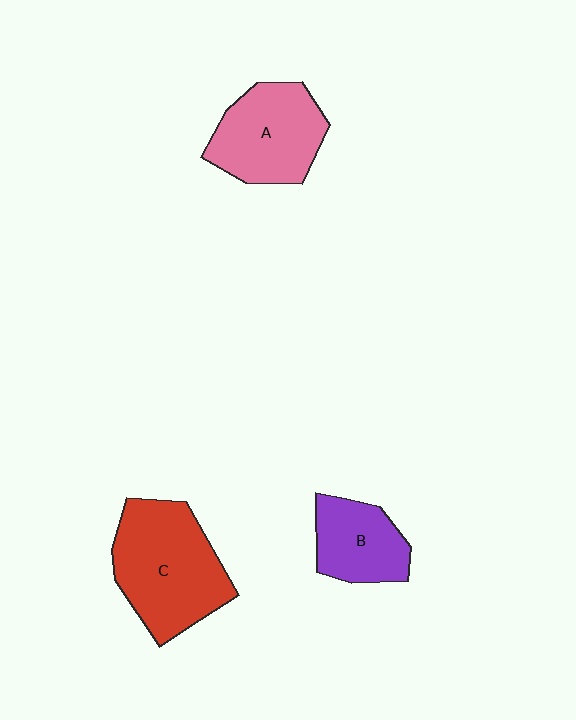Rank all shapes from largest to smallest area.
From largest to smallest: C (red), A (pink), B (purple).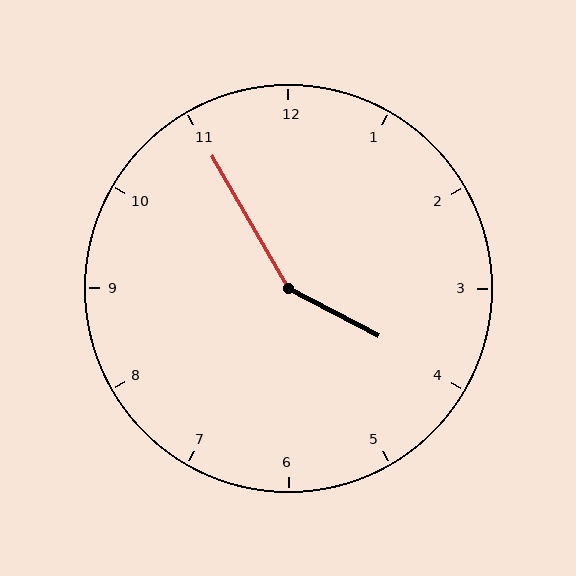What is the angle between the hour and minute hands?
Approximately 148 degrees.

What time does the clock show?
3:55.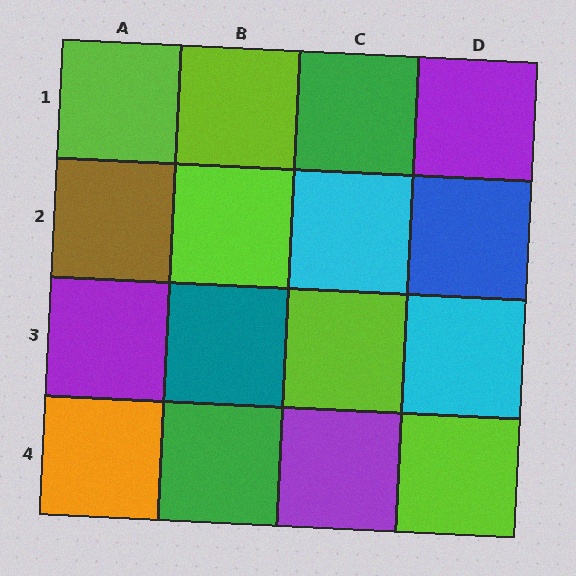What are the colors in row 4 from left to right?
Orange, green, purple, lime.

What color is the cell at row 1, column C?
Green.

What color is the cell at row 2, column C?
Cyan.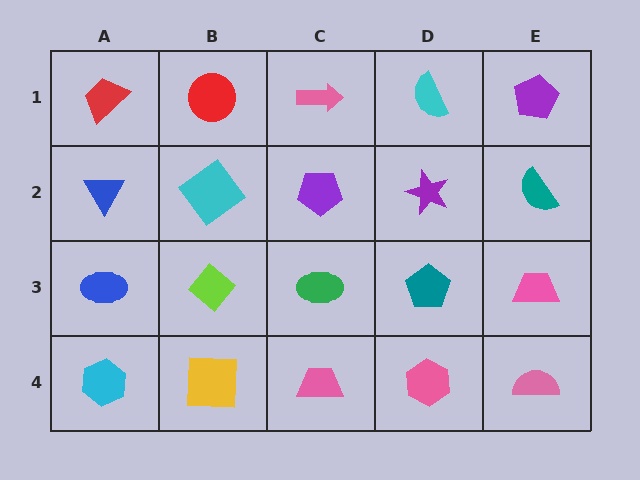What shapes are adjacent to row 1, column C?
A purple pentagon (row 2, column C), a red circle (row 1, column B), a cyan semicircle (row 1, column D).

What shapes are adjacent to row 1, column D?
A purple star (row 2, column D), a pink arrow (row 1, column C), a purple pentagon (row 1, column E).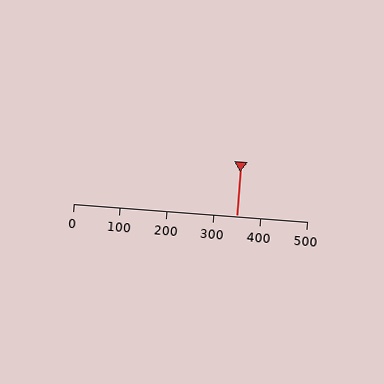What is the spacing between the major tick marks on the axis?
The major ticks are spaced 100 apart.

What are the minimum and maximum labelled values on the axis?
The axis runs from 0 to 500.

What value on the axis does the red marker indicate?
The marker indicates approximately 350.